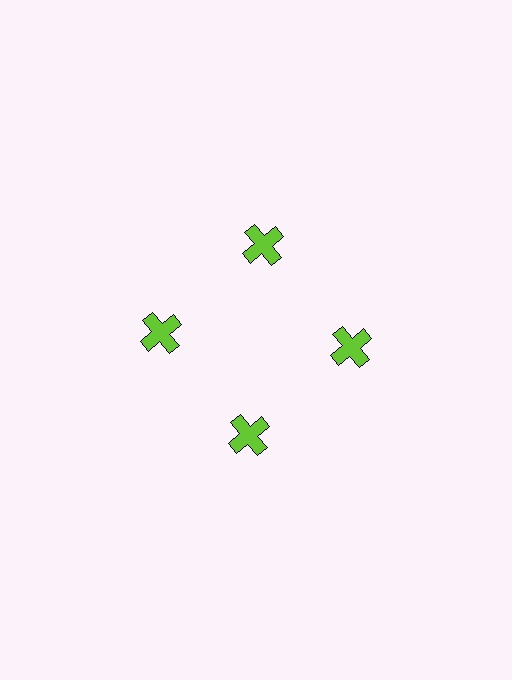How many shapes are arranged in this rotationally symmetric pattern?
There are 4 shapes, arranged in 4 groups of 1.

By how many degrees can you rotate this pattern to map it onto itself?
The pattern maps onto itself every 90 degrees of rotation.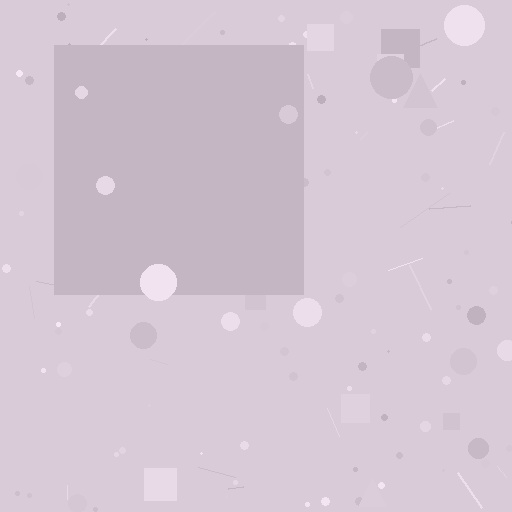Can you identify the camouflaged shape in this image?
The camouflaged shape is a square.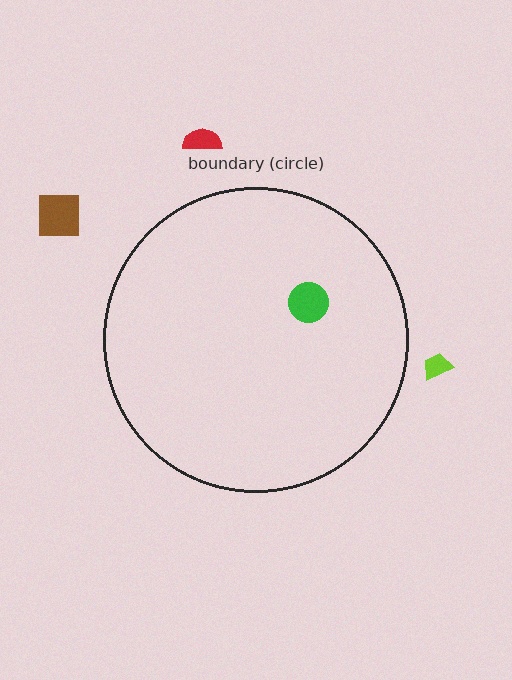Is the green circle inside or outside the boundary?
Inside.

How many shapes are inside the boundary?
1 inside, 3 outside.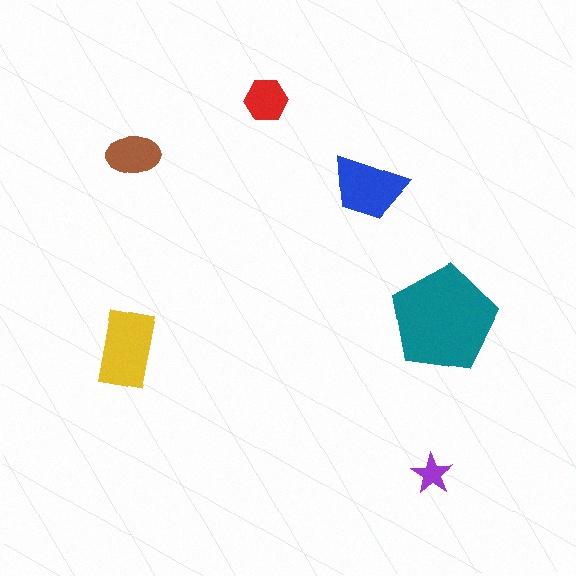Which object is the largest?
The teal pentagon.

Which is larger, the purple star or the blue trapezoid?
The blue trapezoid.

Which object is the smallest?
The purple star.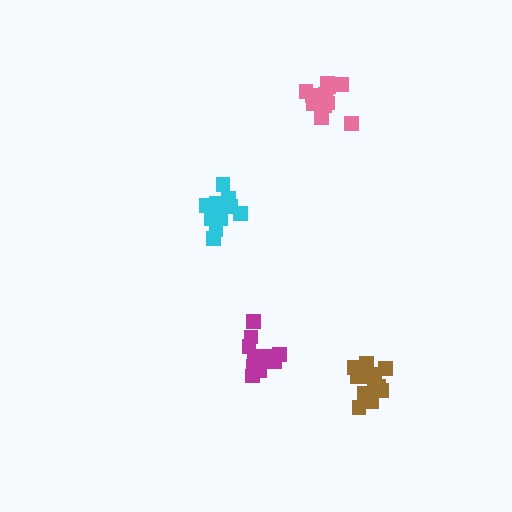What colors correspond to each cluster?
The clusters are colored: cyan, pink, brown, magenta.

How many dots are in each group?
Group 1: 15 dots, Group 2: 12 dots, Group 3: 12 dots, Group 4: 12 dots (51 total).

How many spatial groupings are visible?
There are 4 spatial groupings.